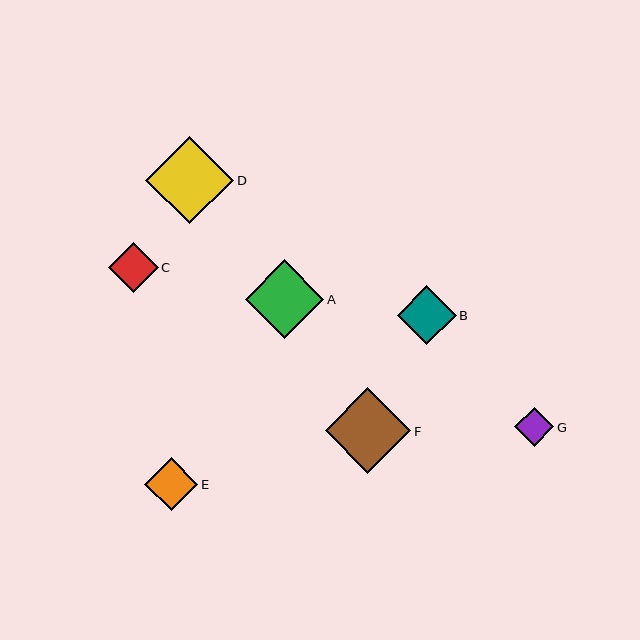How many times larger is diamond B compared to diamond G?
Diamond B is approximately 1.5 times the size of diamond G.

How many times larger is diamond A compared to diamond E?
Diamond A is approximately 1.5 times the size of diamond E.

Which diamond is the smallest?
Diamond G is the smallest with a size of approximately 39 pixels.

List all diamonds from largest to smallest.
From largest to smallest: D, F, A, B, E, C, G.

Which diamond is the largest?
Diamond D is the largest with a size of approximately 88 pixels.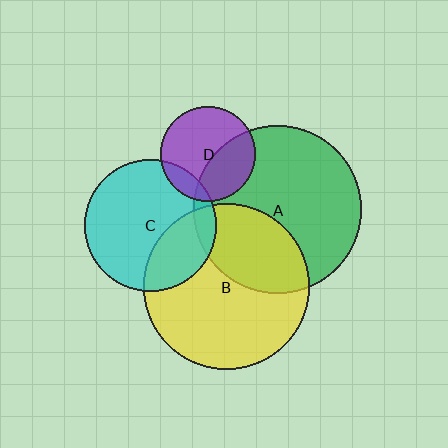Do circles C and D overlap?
Yes.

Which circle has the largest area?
Circle A (green).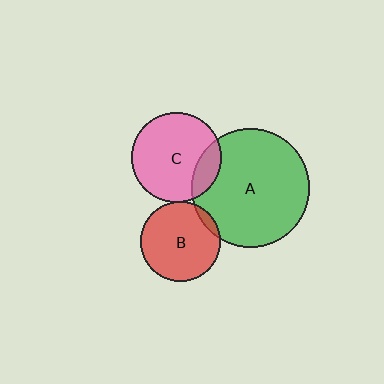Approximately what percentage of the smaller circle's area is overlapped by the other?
Approximately 5%.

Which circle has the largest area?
Circle A (green).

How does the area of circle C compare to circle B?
Approximately 1.3 times.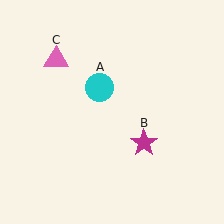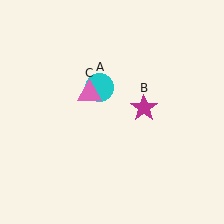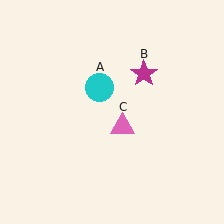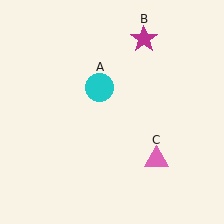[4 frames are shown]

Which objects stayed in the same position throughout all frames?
Cyan circle (object A) remained stationary.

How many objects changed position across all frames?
2 objects changed position: magenta star (object B), pink triangle (object C).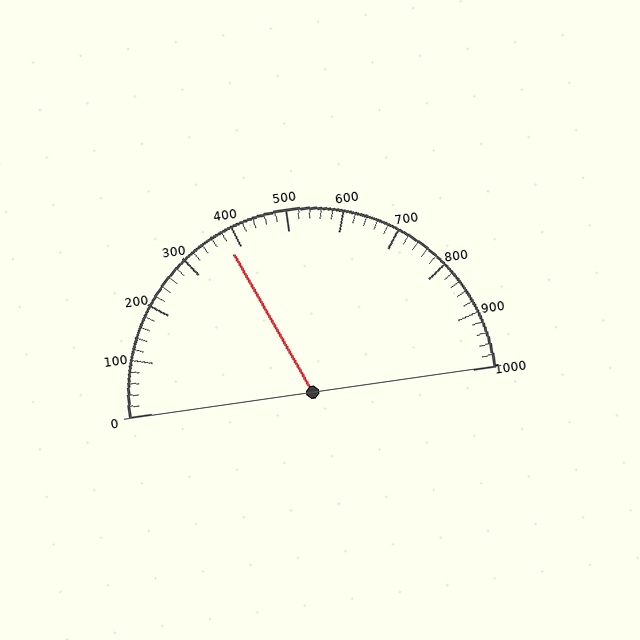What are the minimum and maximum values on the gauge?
The gauge ranges from 0 to 1000.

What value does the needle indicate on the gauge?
The needle indicates approximately 380.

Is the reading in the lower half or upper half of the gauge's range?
The reading is in the lower half of the range (0 to 1000).